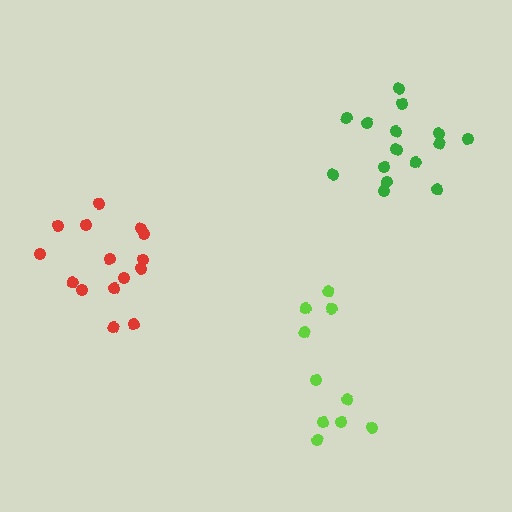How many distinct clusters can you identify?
There are 3 distinct clusters.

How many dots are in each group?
Group 1: 15 dots, Group 2: 15 dots, Group 3: 10 dots (40 total).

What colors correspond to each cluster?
The clusters are colored: red, green, lime.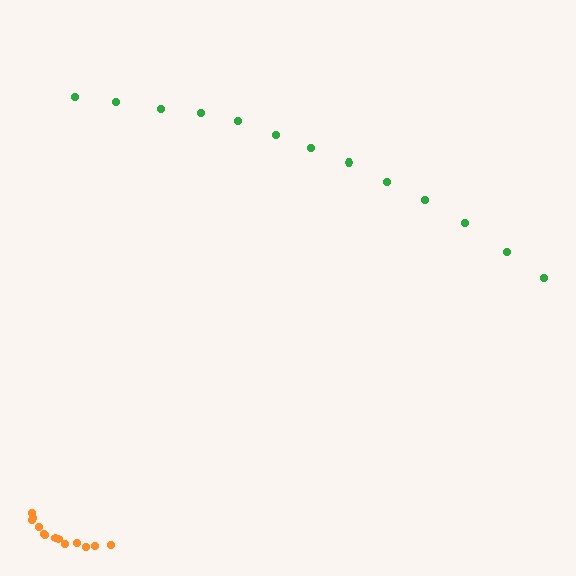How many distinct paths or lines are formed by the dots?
There are 2 distinct paths.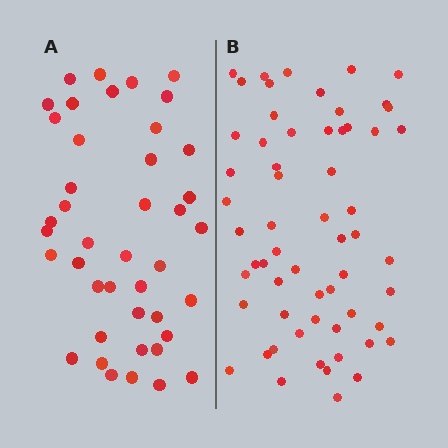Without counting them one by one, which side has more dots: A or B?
Region B (the right region) has more dots.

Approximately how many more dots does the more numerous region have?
Region B has approximately 20 more dots than region A.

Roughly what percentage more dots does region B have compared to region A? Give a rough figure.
About 45% more.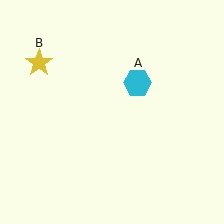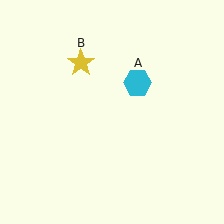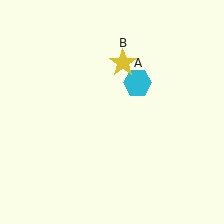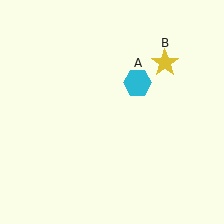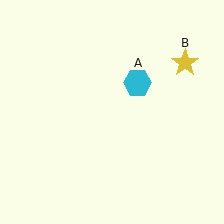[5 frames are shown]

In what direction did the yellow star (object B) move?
The yellow star (object B) moved right.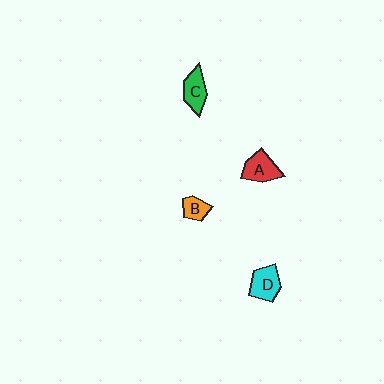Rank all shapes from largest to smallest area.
From largest to smallest: A (red), D (cyan), C (green), B (orange).